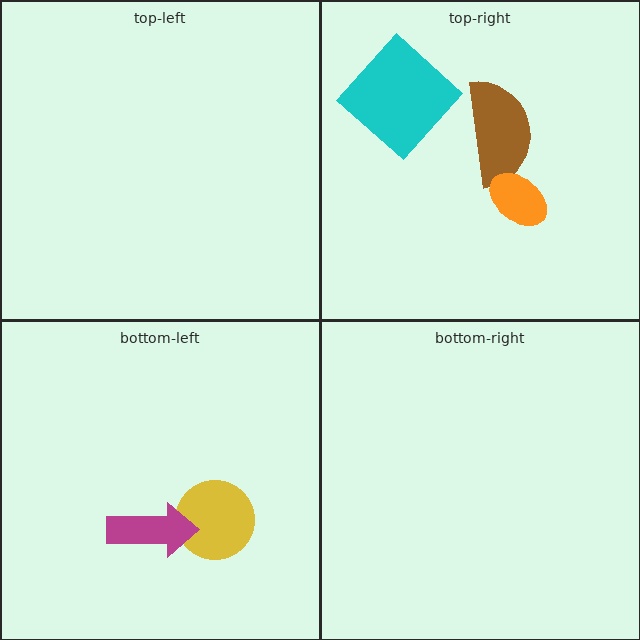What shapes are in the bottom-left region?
The yellow circle, the magenta arrow.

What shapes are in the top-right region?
The brown semicircle, the cyan diamond, the orange ellipse.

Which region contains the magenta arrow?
The bottom-left region.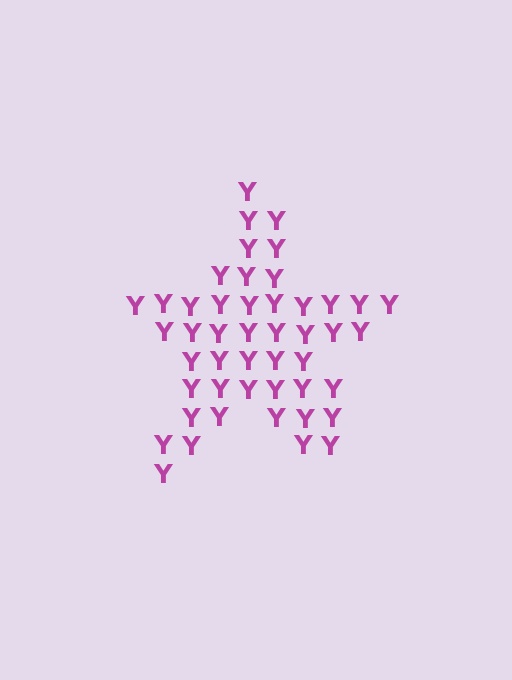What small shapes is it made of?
It is made of small letter Y's.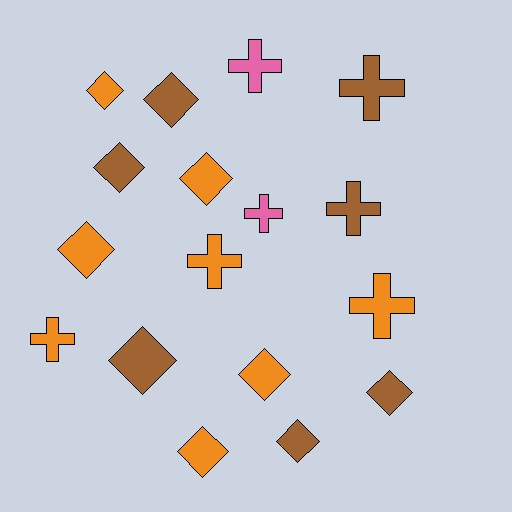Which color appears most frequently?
Orange, with 8 objects.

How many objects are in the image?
There are 17 objects.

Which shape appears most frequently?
Diamond, with 10 objects.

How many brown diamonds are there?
There are 5 brown diamonds.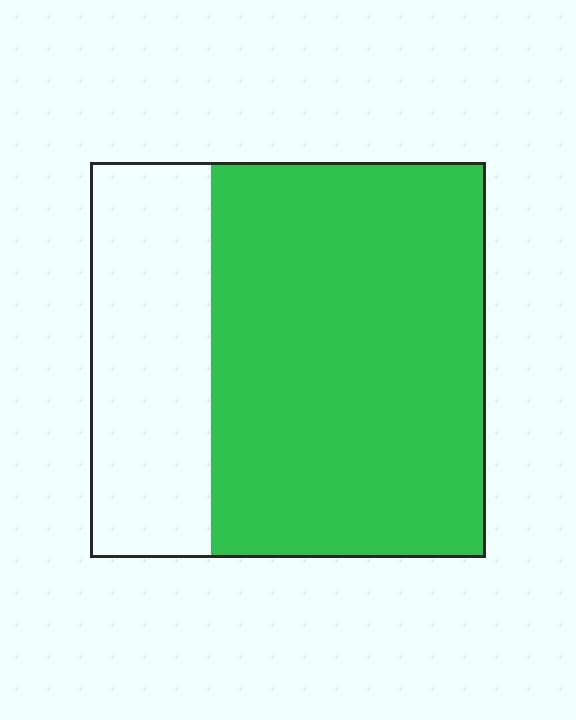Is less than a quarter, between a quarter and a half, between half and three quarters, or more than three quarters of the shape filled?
Between half and three quarters.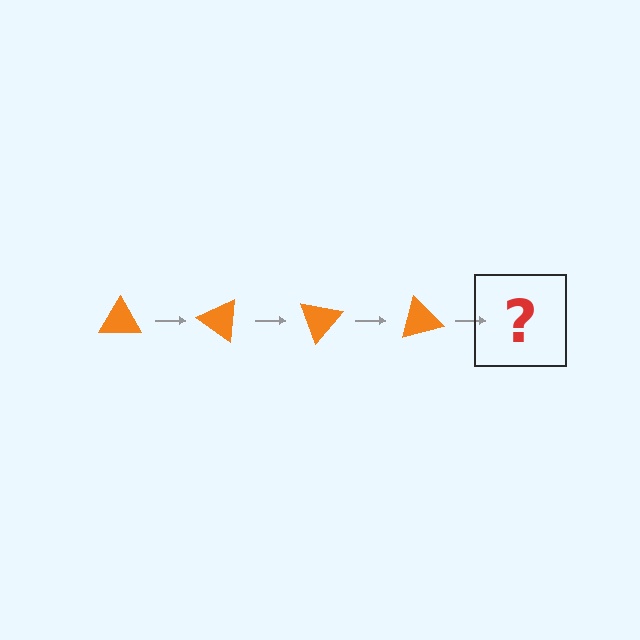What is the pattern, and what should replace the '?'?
The pattern is that the triangle rotates 35 degrees each step. The '?' should be an orange triangle rotated 140 degrees.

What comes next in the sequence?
The next element should be an orange triangle rotated 140 degrees.